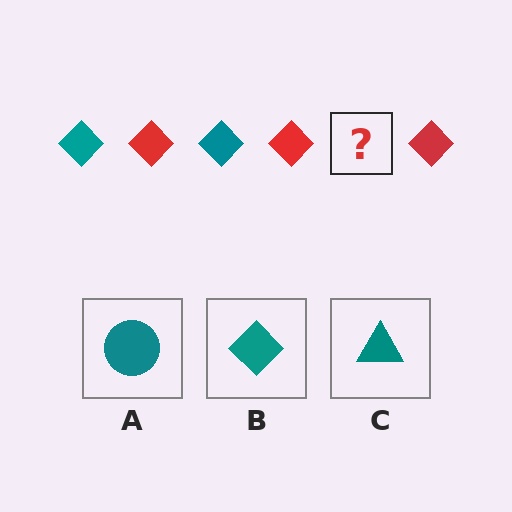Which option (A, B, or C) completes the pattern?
B.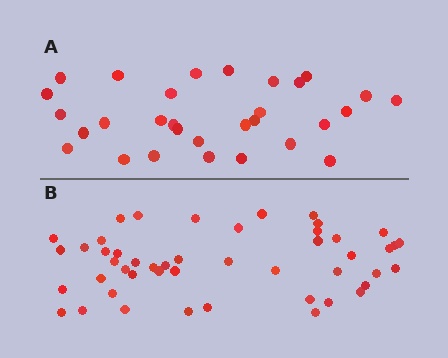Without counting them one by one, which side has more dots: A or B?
Region B (the bottom region) has more dots.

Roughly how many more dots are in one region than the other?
Region B has approximately 20 more dots than region A.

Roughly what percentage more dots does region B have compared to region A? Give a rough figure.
About 60% more.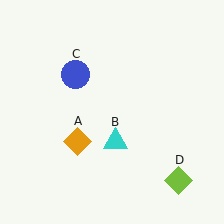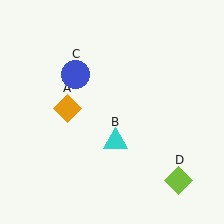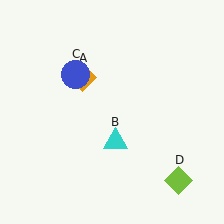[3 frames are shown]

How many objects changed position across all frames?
1 object changed position: orange diamond (object A).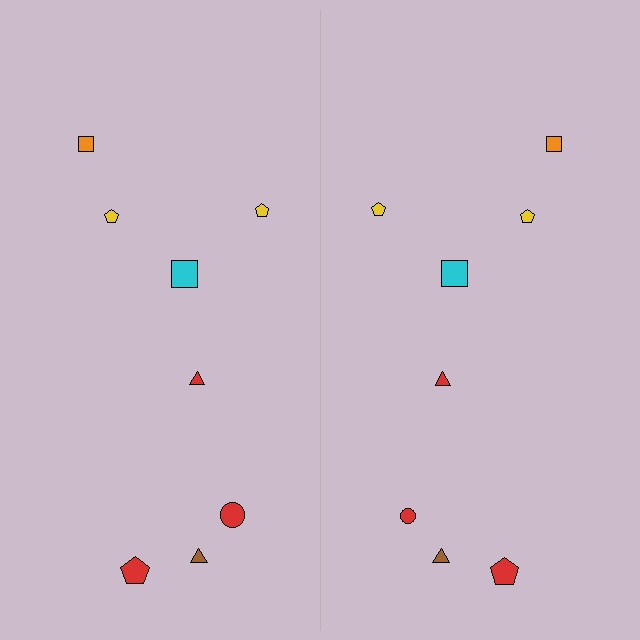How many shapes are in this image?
There are 16 shapes in this image.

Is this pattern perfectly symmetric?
No, the pattern is not perfectly symmetric. The red circle on the right side has a different size than its mirror counterpart.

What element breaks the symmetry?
The red circle on the right side has a different size than its mirror counterpart.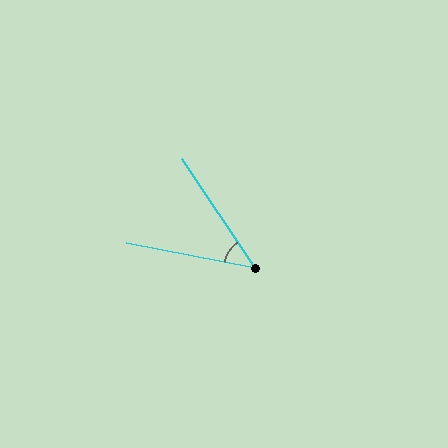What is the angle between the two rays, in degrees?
Approximately 45 degrees.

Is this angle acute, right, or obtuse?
It is acute.